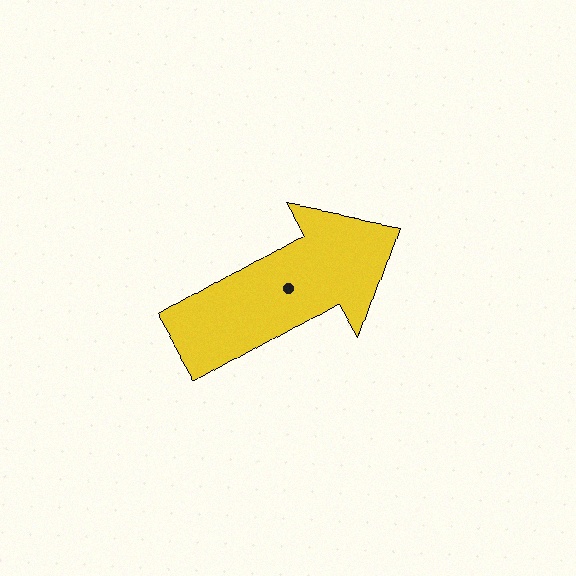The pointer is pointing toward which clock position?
Roughly 2 o'clock.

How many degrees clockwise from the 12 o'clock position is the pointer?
Approximately 60 degrees.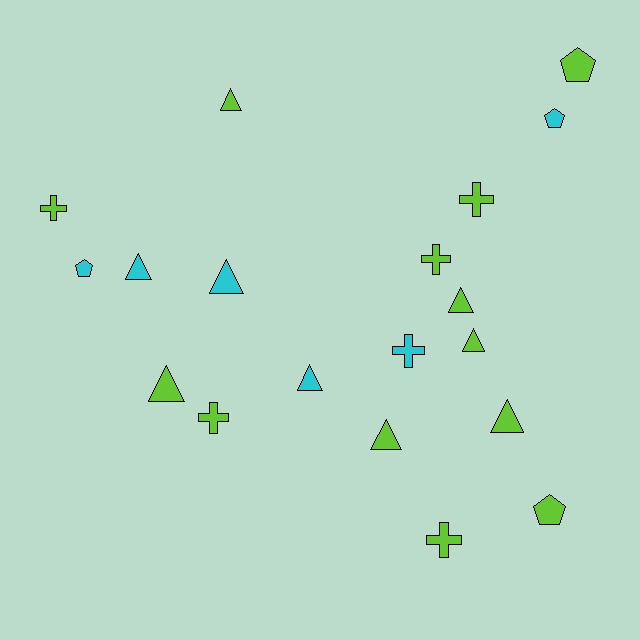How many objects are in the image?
There are 19 objects.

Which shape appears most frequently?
Triangle, with 9 objects.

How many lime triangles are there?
There are 6 lime triangles.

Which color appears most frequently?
Lime, with 13 objects.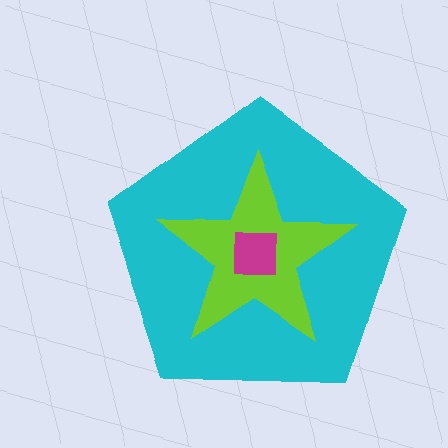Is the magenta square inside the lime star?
Yes.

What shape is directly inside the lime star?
The magenta square.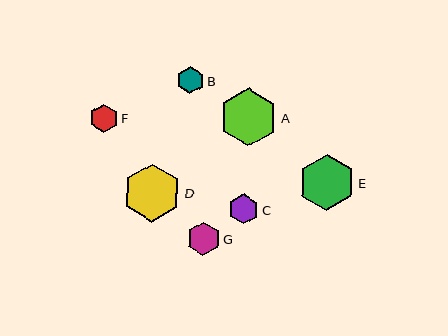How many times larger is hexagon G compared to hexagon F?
Hexagon G is approximately 1.2 times the size of hexagon F.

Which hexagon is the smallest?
Hexagon B is the smallest with a size of approximately 28 pixels.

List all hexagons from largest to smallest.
From largest to smallest: D, A, E, G, C, F, B.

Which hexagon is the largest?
Hexagon D is the largest with a size of approximately 58 pixels.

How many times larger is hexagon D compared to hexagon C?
Hexagon D is approximately 1.9 times the size of hexagon C.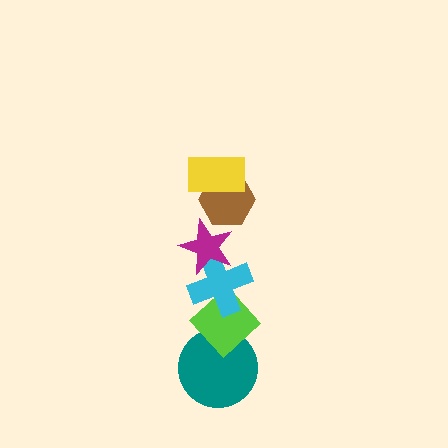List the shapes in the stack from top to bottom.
From top to bottom: the yellow rectangle, the brown hexagon, the magenta star, the cyan cross, the lime diamond, the teal circle.